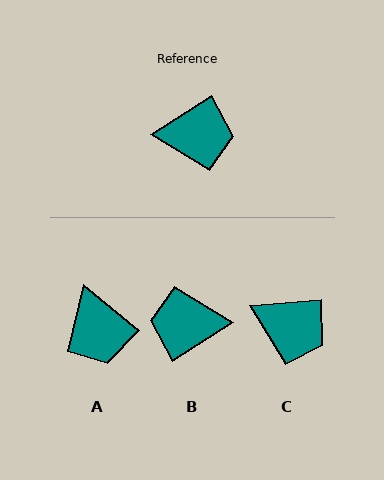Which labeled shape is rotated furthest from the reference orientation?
B, about 180 degrees away.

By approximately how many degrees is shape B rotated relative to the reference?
Approximately 180 degrees counter-clockwise.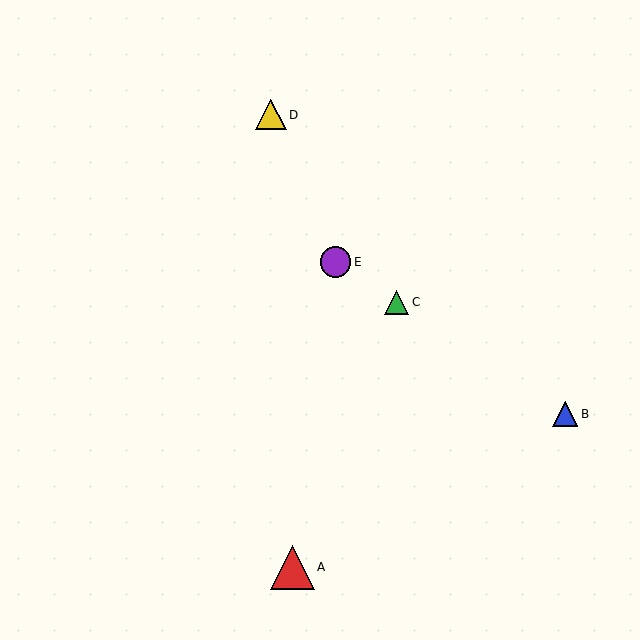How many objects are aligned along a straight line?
3 objects (B, C, E) are aligned along a straight line.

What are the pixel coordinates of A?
Object A is at (292, 567).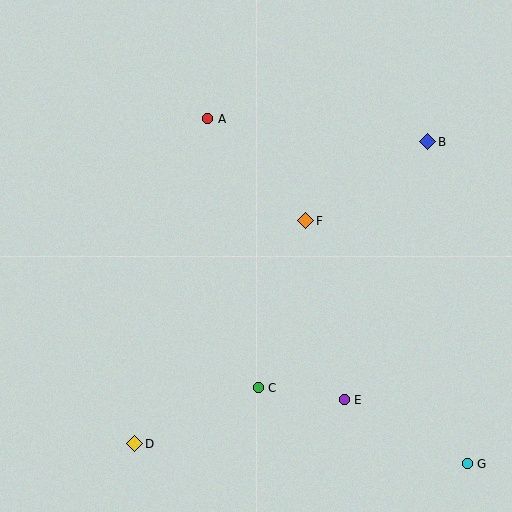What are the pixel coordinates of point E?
Point E is at (344, 400).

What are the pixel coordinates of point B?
Point B is at (428, 142).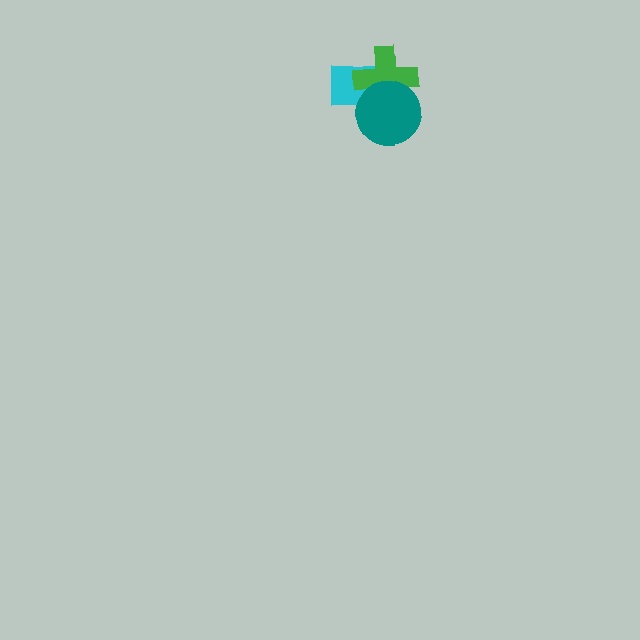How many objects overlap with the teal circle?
2 objects overlap with the teal circle.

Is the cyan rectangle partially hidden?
Yes, it is partially covered by another shape.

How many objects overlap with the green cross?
2 objects overlap with the green cross.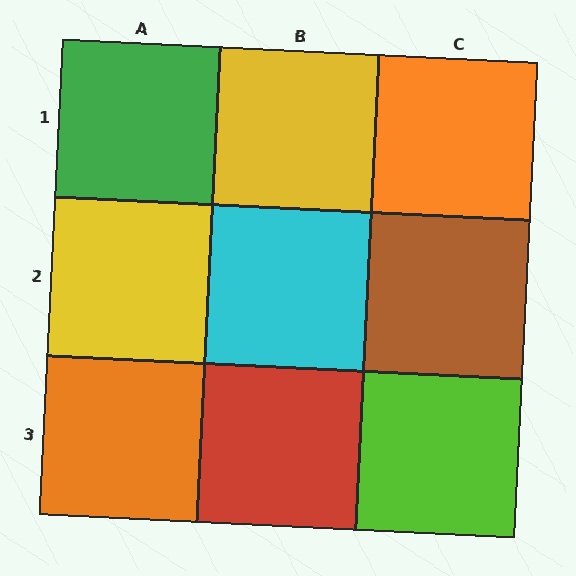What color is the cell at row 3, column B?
Red.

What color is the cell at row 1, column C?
Orange.